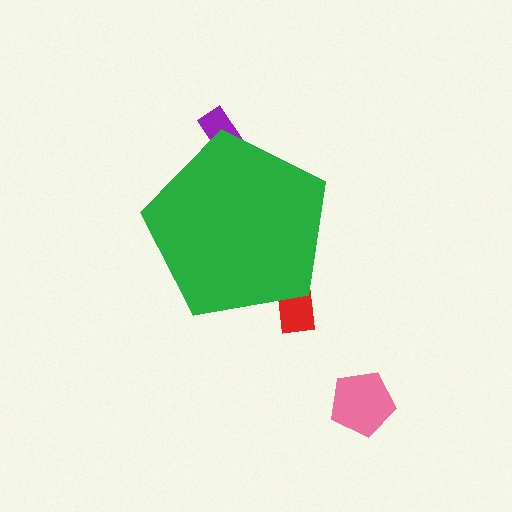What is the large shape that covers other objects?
A green pentagon.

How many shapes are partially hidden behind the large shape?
2 shapes are partially hidden.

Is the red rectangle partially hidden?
Yes, the red rectangle is partially hidden behind the green pentagon.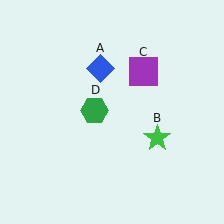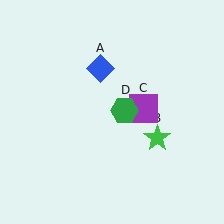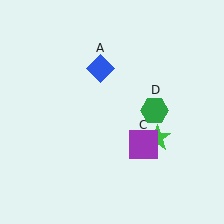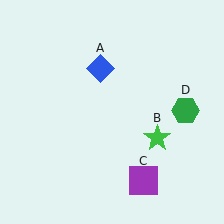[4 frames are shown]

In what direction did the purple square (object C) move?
The purple square (object C) moved down.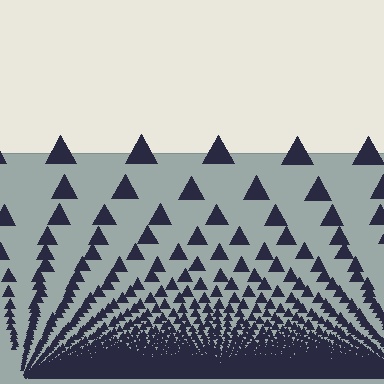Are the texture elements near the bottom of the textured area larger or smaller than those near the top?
Smaller. The gradient is inverted — elements near the bottom are smaller and denser.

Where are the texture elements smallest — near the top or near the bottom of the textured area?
Near the bottom.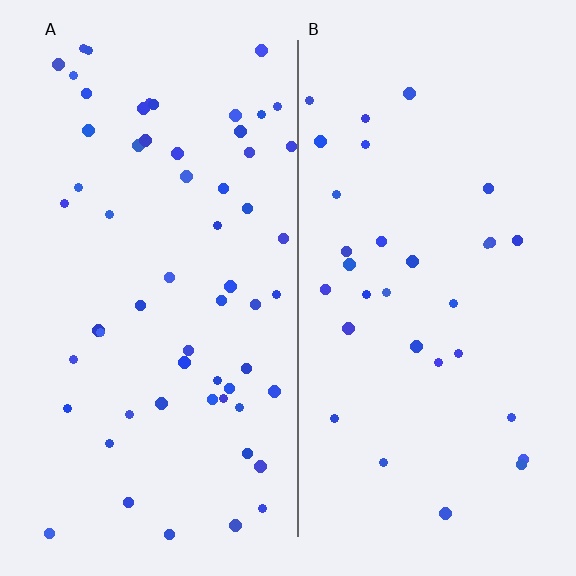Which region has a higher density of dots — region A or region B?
A (the left).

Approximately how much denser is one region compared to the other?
Approximately 1.8× — region A over region B.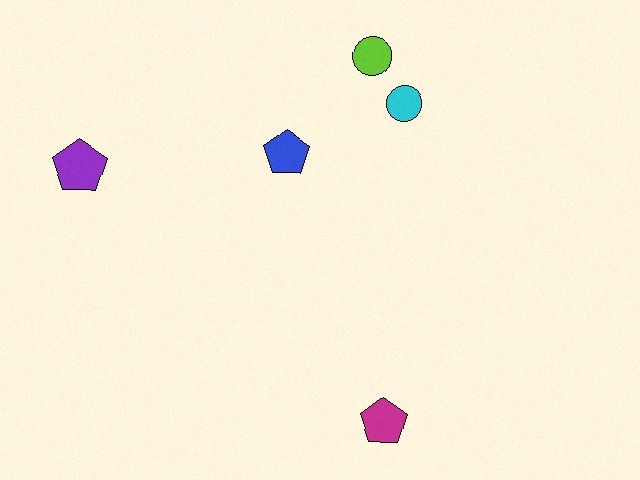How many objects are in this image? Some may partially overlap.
There are 5 objects.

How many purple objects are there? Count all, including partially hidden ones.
There is 1 purple object.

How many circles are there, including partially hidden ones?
There are 2 circles.